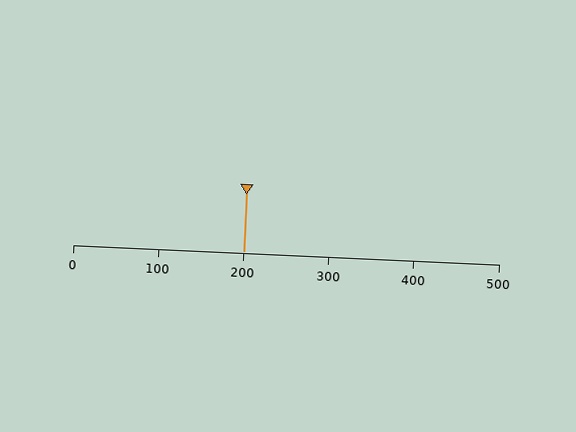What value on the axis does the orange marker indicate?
The marker indicates approximately 200.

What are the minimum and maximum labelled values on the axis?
The axis runs from 0 to 500.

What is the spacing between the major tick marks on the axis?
The major ticks are spaced 100 apart.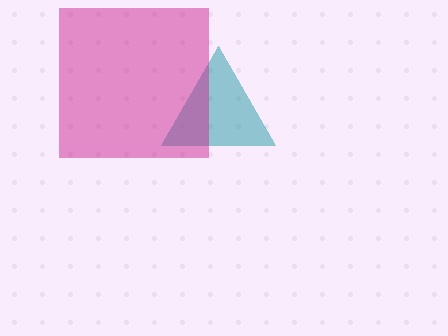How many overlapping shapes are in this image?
There are 2 overlapping shapes in the image.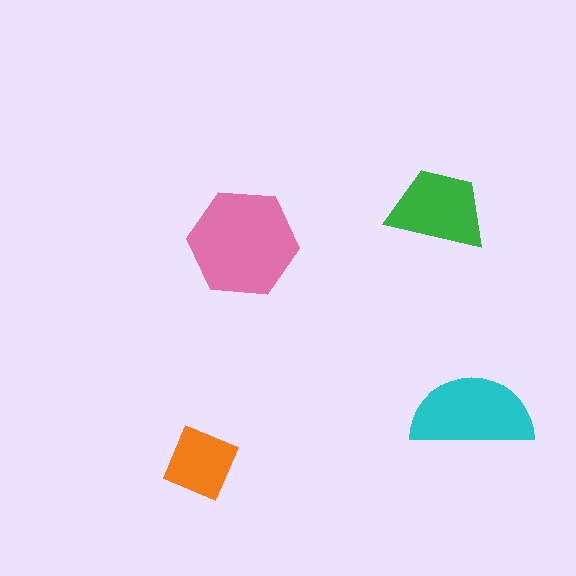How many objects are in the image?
There are 4 objects in the image.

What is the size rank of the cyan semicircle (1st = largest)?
2nd.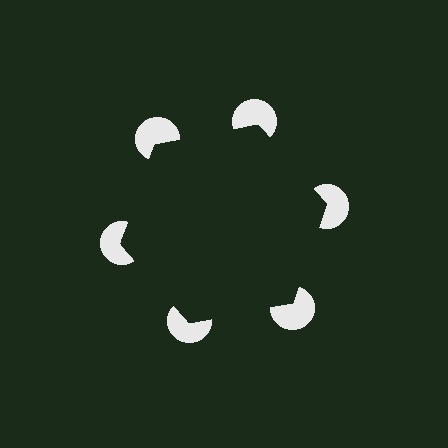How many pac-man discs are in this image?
There are 6 — one at each vertex of the illusory hexagon.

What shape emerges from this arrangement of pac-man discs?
An illusory hexagon — its edges are inferred from the aligned wedge cuts in the pac-man discs, not physically drawn.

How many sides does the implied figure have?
6 sides.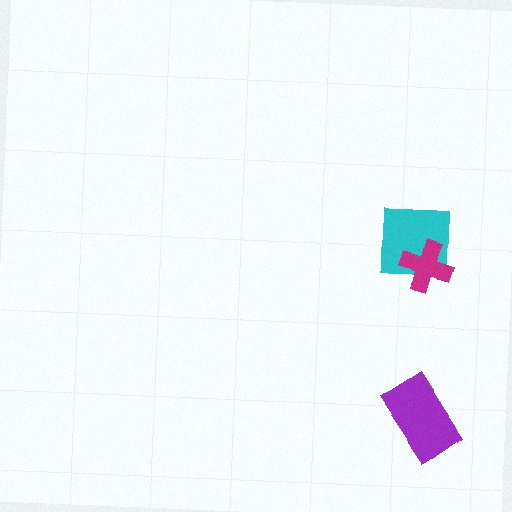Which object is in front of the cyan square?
The magenta cross is in front of the cyan square.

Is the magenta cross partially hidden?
No, no other shape covers it.